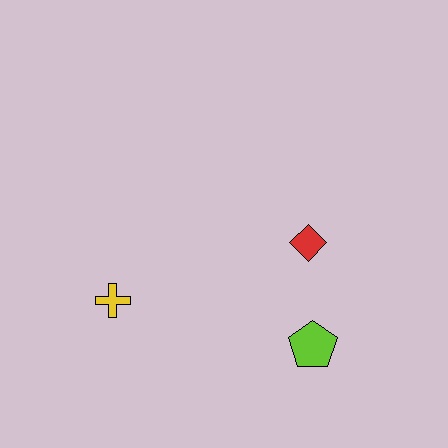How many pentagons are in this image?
There is 1 pentagon.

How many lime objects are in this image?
There is 1 lime object.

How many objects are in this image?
There are 3 objects.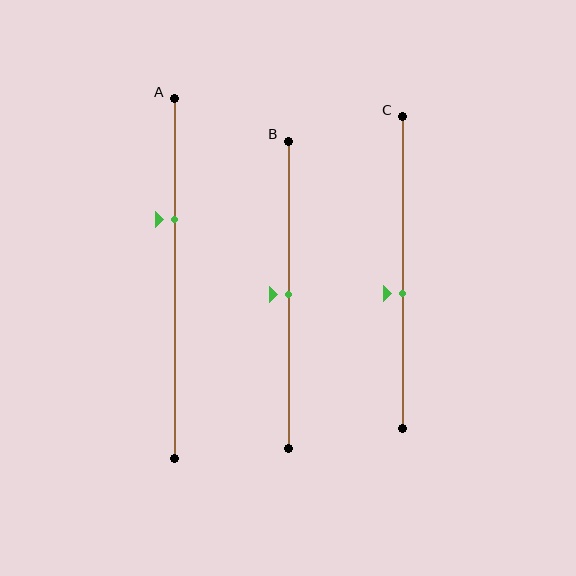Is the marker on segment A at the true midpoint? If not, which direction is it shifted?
No, the marker on segment A is shifted upward by about 16% of the segment length.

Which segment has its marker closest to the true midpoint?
Segment B has its marker closest to the true midpoint.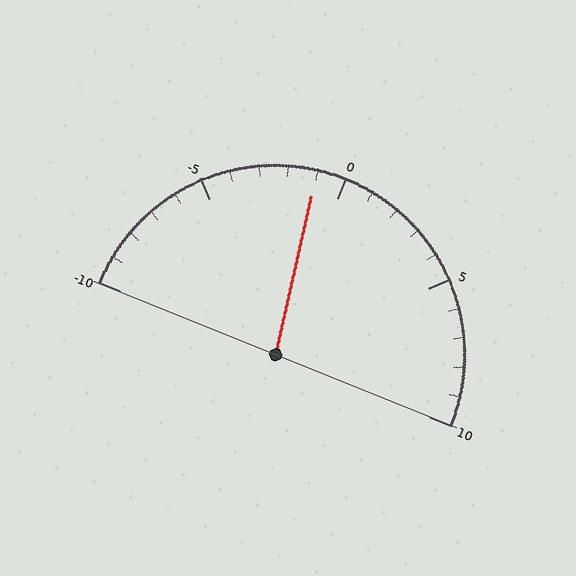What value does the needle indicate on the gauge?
The needle indicates approximately -1.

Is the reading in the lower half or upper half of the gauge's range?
The reading is in the lower half of the range (-10 to 10).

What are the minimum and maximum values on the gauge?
The gauge ranges from -10 to 10.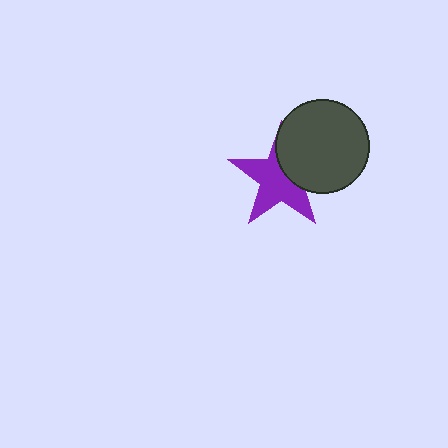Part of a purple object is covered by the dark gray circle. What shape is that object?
It is a star.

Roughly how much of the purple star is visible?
About half of it is visible (roughly 63%).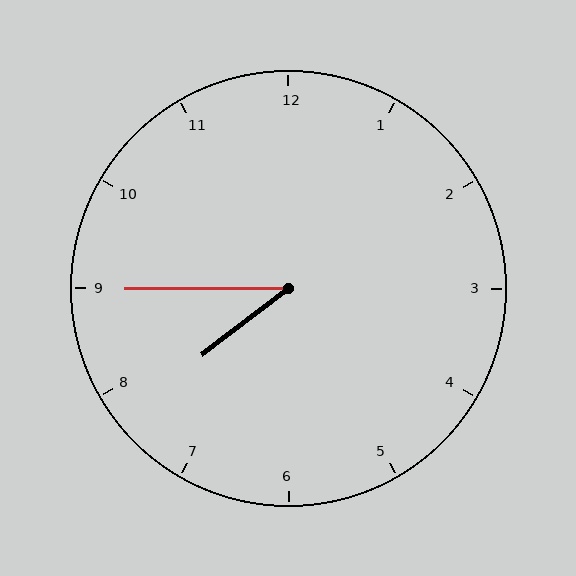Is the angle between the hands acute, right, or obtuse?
It is acute.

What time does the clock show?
7:45.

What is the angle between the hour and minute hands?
Approximately 38 degrees.